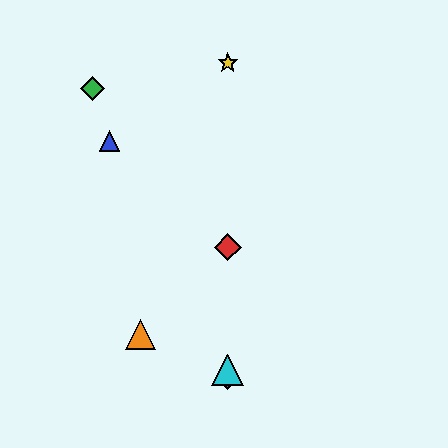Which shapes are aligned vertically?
The red diamond, the yellow star, the purple diamond, the cyan triangle are aligned vertically.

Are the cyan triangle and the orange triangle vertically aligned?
No, the cyan triangle is at x≈228 and the orange triangle is at x≈141.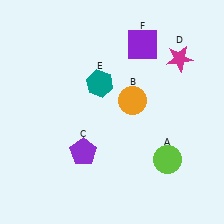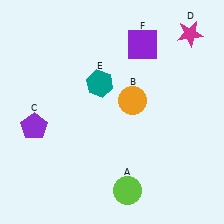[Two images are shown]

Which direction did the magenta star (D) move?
The magenta star (D) moved up.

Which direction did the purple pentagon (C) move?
The purple pentagon (C) moved left.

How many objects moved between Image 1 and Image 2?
3 objects moved between the two images.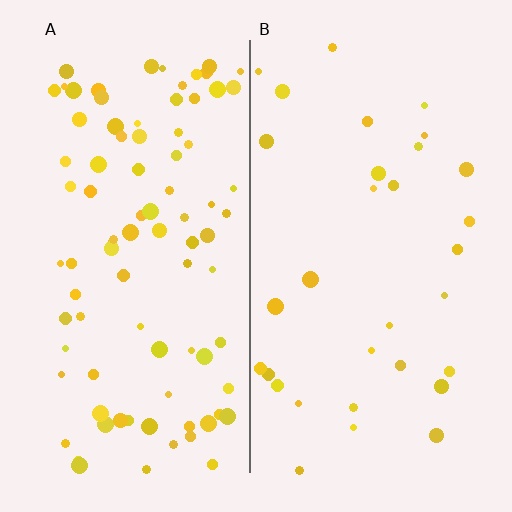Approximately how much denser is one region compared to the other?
Approximately 2.8× — region A over region B.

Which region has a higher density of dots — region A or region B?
A (the left).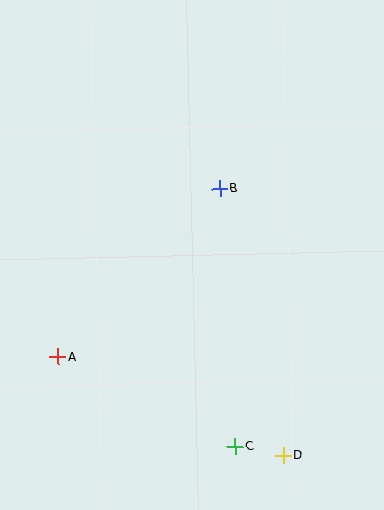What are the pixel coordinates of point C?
Point C is at (235, 446).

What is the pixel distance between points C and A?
The distance between C and A is 198 pixels.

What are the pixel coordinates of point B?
Point B is at (220, 188).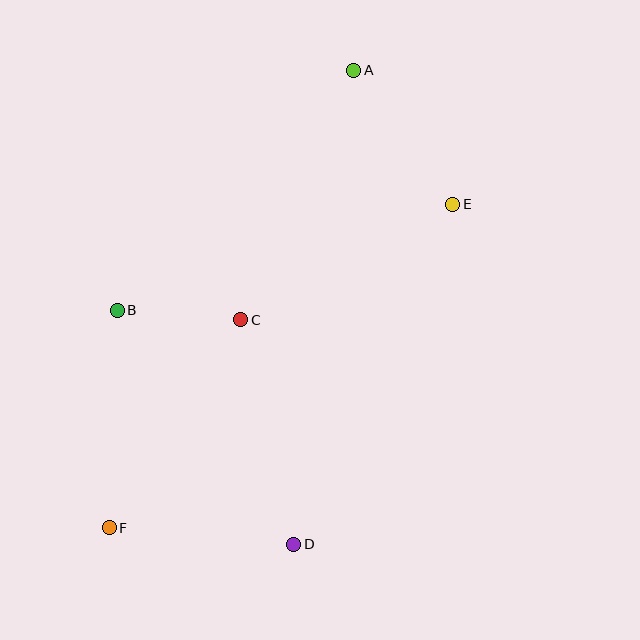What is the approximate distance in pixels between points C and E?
The distance between C and E is approximately 242 pixels.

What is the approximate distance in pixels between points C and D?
The distance between C and D is approximately 231 pixels.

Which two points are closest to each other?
Points B and C are closest to each other.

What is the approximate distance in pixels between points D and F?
The distance between D and F is approximately 185 pixels.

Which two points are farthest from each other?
Points A and F are farthest from each other.